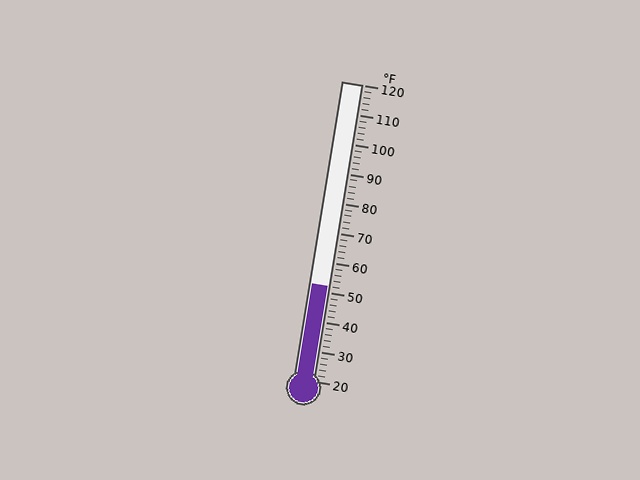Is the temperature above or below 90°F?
The temperature is below 90°F.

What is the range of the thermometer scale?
The thermometer scale ranges from 20°F to 120°F.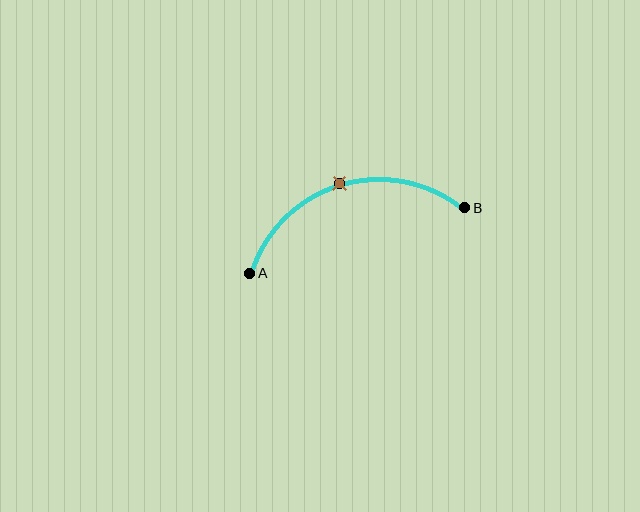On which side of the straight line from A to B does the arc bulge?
The arc bulges above the straight line connecting A and B.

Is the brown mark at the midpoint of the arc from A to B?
Yes. The brown mark lies on the arc at equal arc-length from both A and B — it is the arc midpoint.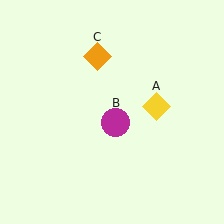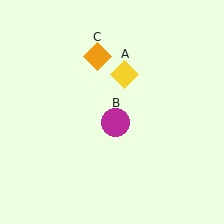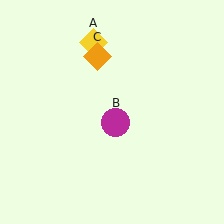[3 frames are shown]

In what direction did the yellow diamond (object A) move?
The yellow diamond (object A) moved up and to the left.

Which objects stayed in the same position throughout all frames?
Magenta circle (object B) and orange diamond (object C) remained stationary.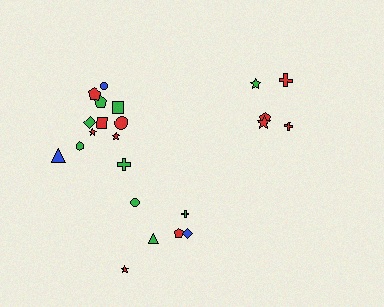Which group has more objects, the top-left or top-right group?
The top-left group.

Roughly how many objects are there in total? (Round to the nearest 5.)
Roughly 25 objects in total.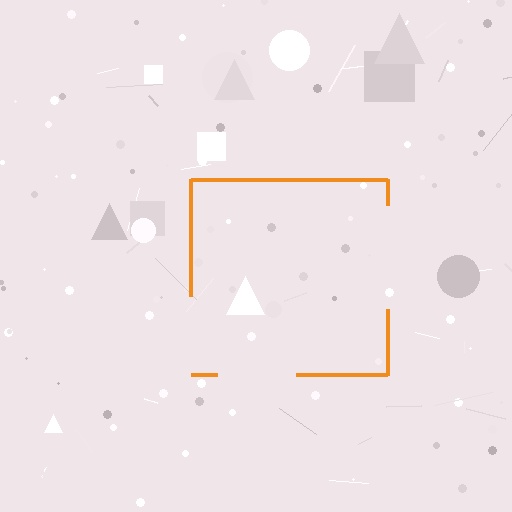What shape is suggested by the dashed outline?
The dashed outline suggests a square.